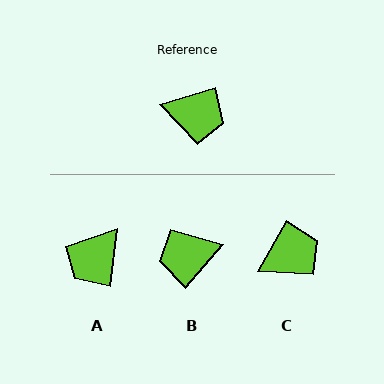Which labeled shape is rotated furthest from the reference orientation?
B, about 149 degrees away.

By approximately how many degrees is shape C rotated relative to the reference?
Approximately 43 degrees counter-clockwise.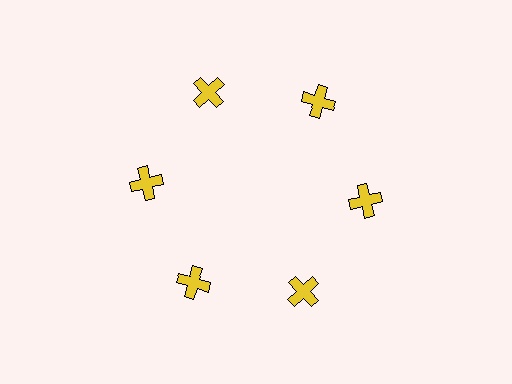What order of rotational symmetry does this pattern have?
This pattern has 6-fold rotational symmetry.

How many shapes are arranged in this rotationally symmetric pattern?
There are 6 shapes, arranged in 6 groups of 1.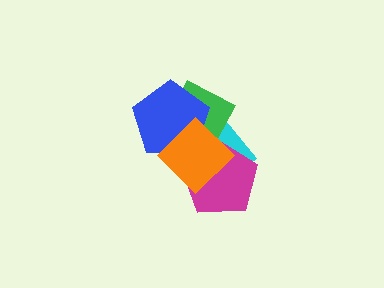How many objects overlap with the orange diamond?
4 objects overlap with the orange diamond.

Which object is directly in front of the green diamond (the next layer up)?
The blue pentagon is directly in front of the green diamond.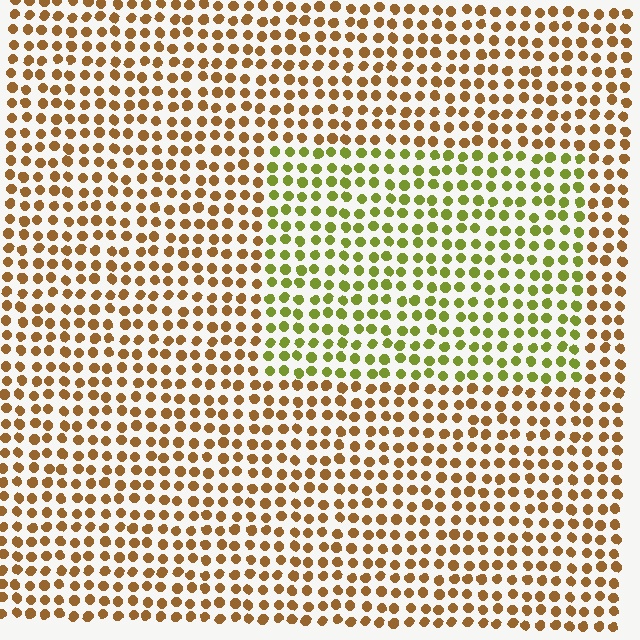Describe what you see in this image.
The image is filled with small brown elements in a uniform arrangement. A rectangle-shaped region is visible where the elements are tinted to a slightly different hue, forming a subtle color boundary.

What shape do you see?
I see a rectangle.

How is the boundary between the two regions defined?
The boundary is defined purely by a slight shift in hue (about 47 degrees). Spacing, size, and orientation are identical on both sides.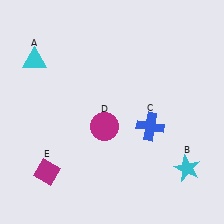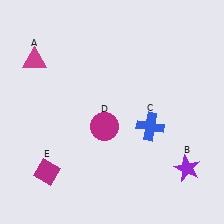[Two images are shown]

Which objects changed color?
A changed from cyan to magenta. B changed from cyan to purple.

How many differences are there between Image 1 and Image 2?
There are 2 differences between the two images.